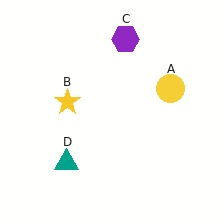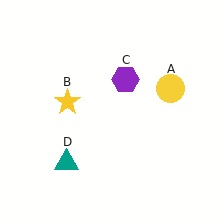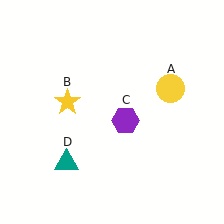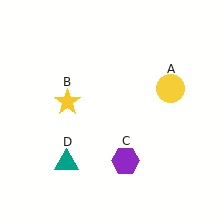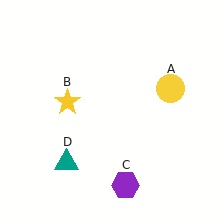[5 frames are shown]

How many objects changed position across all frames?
1 object changed position: purple hexagon (object C).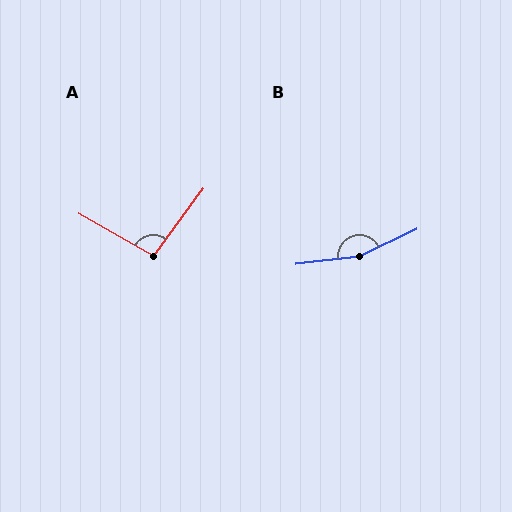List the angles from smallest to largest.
A (97°), B (161°).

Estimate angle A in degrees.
Approximately 97 degrees.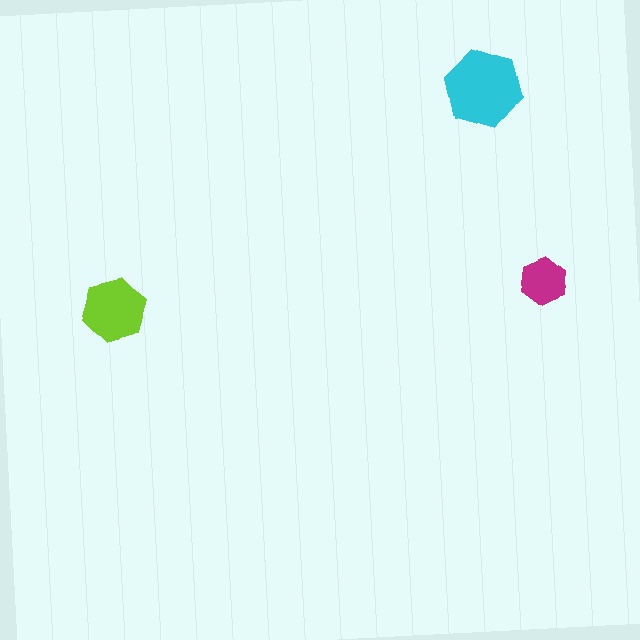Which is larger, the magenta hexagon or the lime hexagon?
The lime one.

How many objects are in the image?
There are 3 objects in the image.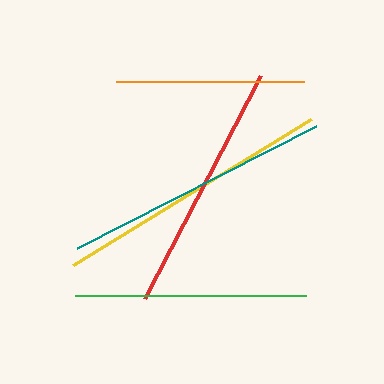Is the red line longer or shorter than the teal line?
The teal line is longer than the red line.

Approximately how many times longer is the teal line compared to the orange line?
The teal line is approximately 1.4 times the length of the orange line.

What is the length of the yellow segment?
The yellow segment is approximately 279 pixels long.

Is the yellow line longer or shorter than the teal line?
The yellow line is longer than the teal line.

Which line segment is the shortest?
The orange line is the shortest at approximately 188 pixels.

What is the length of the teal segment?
The teal segment is approximately 269 pixels long.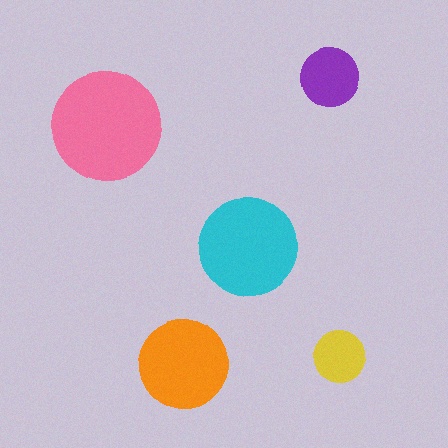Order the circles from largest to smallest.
the pink one, the cyan one, the orange one, the purple one, the yellow one.